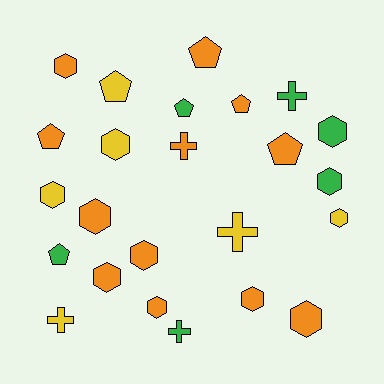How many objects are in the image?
There are 24 objects.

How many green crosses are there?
There are 2 green crosses.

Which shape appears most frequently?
Hexagon, with 12 objects.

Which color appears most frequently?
Orange, with 12 objects.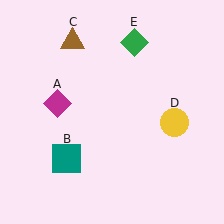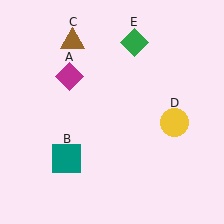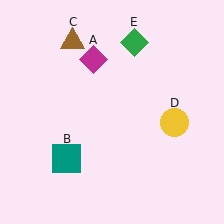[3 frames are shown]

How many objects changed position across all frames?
1 object changed position: magenta diamond (object A).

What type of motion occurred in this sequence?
The magenta diamond (object A) rotated clockwise around the center of the scene.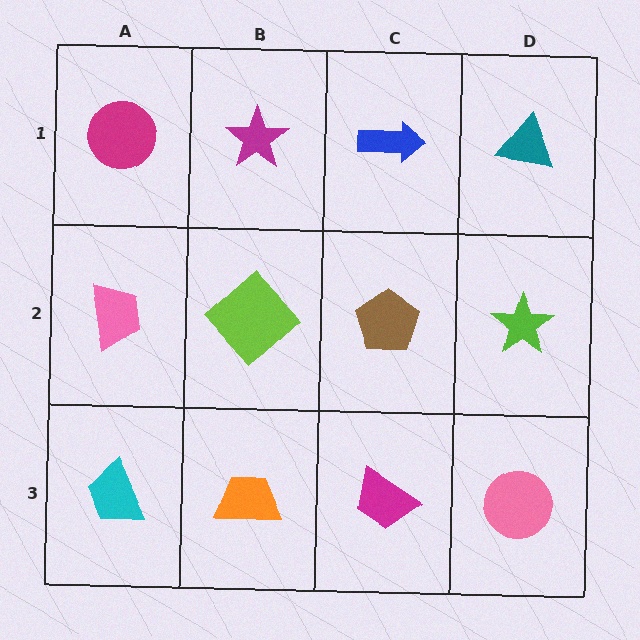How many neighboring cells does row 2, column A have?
3.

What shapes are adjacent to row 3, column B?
A lime diamond (row 2, column B), a cyan trapezoid (row 3, column A), a magenta trapezoid (row 3, column C).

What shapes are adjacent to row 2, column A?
A magenta circle (row 1, column A), a cyan trapezoid (row 3, column A), a lime diamond (row 2, column B).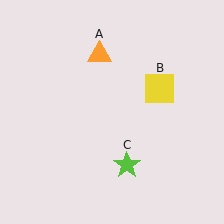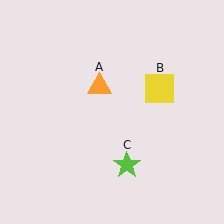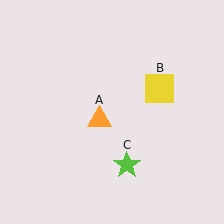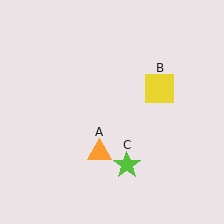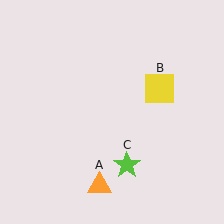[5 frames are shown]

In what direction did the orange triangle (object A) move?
The orange triangle (object A) moved down.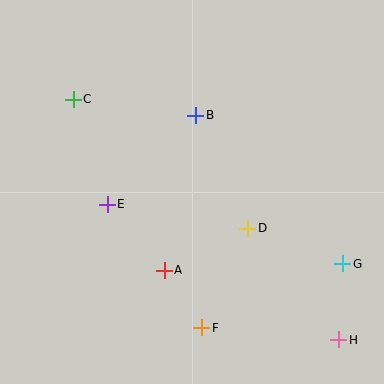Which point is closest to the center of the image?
Point D at (248, 228) is closest to the center.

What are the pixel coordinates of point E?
Point E is at (107, 204).